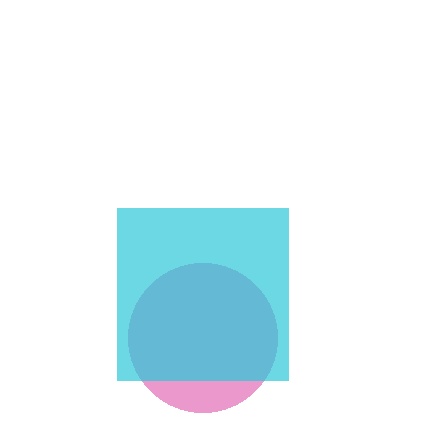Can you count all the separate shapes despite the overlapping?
Yes, there are 2 separate shapes.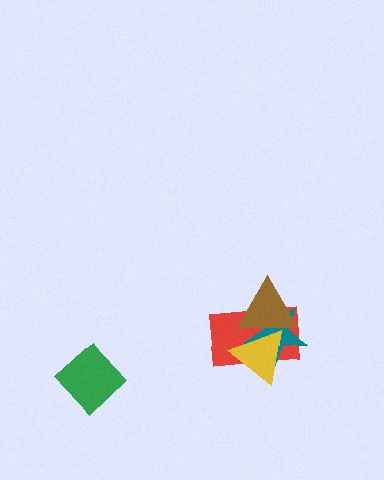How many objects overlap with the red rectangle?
3 objects overlap with the red rectangle.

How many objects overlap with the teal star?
3 objects overlap with the teal star.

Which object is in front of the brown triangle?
The yellow triangle is in front of the brown triangle.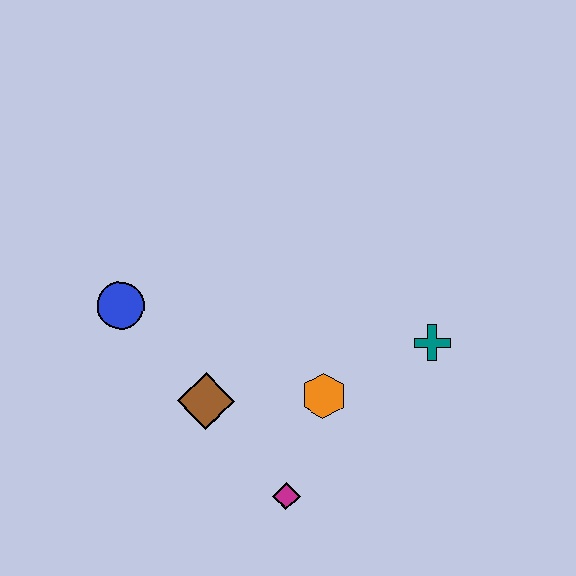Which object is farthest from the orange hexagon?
The blue circle is farthest from the orange hexagon.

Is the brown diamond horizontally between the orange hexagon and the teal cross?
No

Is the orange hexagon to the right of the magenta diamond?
Yes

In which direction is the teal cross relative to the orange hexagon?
The teal cross is to the right of the orange hexagon.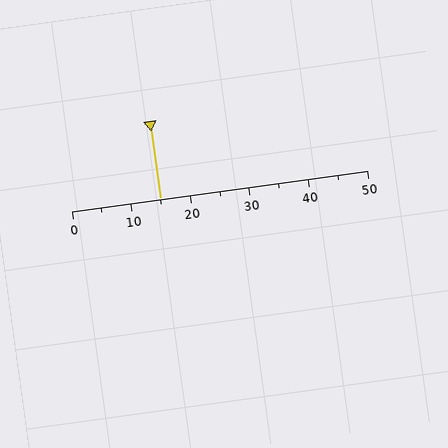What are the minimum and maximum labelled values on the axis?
The axis runs from 0 to 50.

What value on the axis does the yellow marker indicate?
The marker indicates approximately 15.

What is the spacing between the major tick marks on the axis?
The major ticks are spaced 10 apart.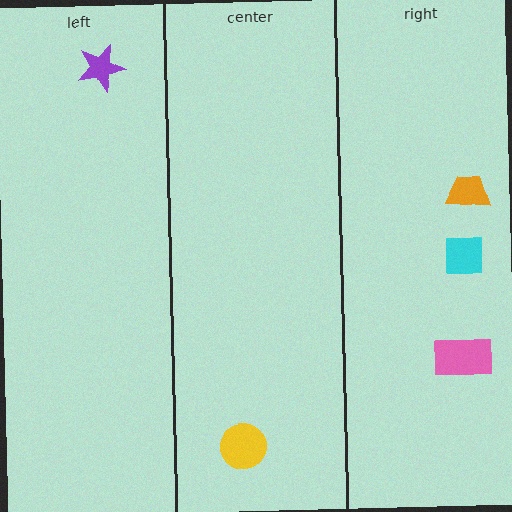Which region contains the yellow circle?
The center region.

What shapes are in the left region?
The purple star.